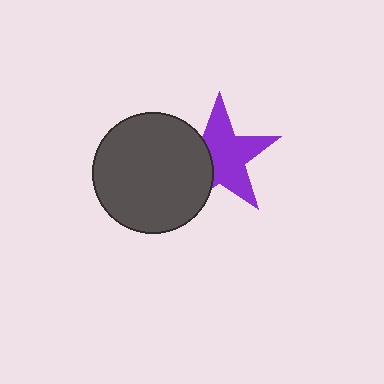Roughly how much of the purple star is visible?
Most of it is visible (roughly 65%).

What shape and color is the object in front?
The object in front is a dark gray circle.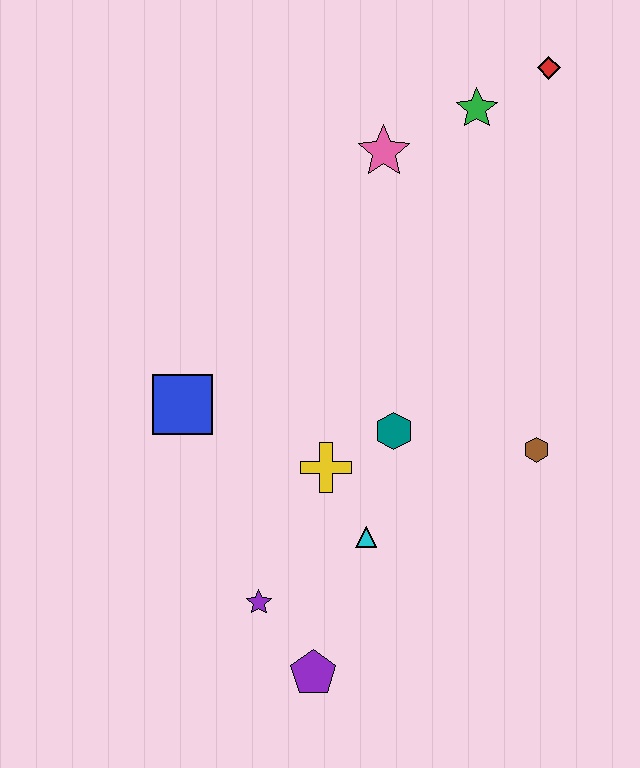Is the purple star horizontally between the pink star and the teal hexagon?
No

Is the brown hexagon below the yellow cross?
No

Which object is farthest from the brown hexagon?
The red diamond is farthest from the brown hexagon.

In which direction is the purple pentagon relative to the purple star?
The purple pentagon is below the purple star.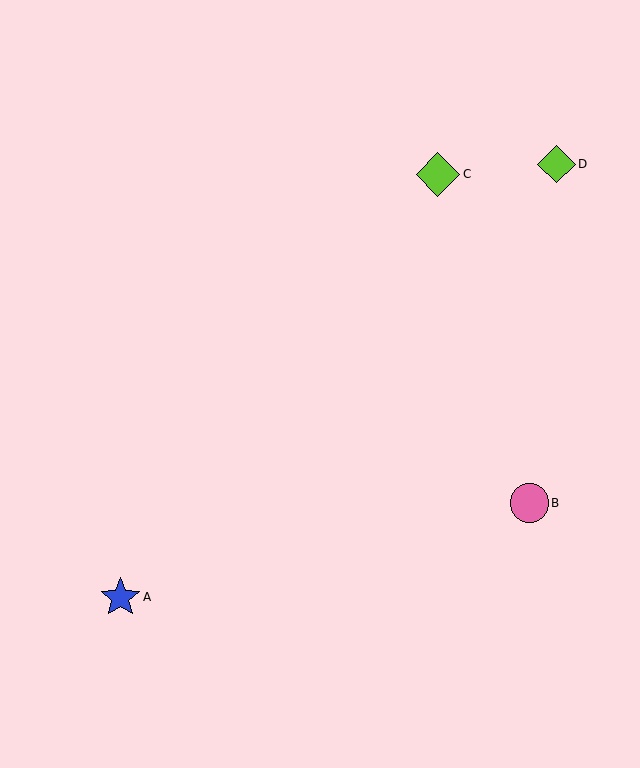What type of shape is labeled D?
Shape D is a lime diamond.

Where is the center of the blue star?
The center of the blue star is at (120, 597).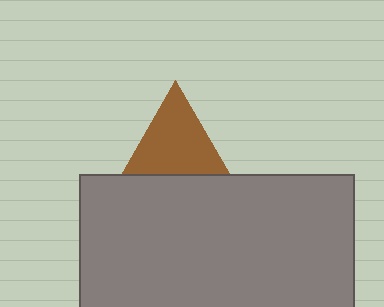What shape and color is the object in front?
The object in front is a gray rectangle.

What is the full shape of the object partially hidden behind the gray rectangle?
The partially hidden object is a brown triangle.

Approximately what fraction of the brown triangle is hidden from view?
Roughly 39% of the brown triangle is hidden behind the gray rectangle.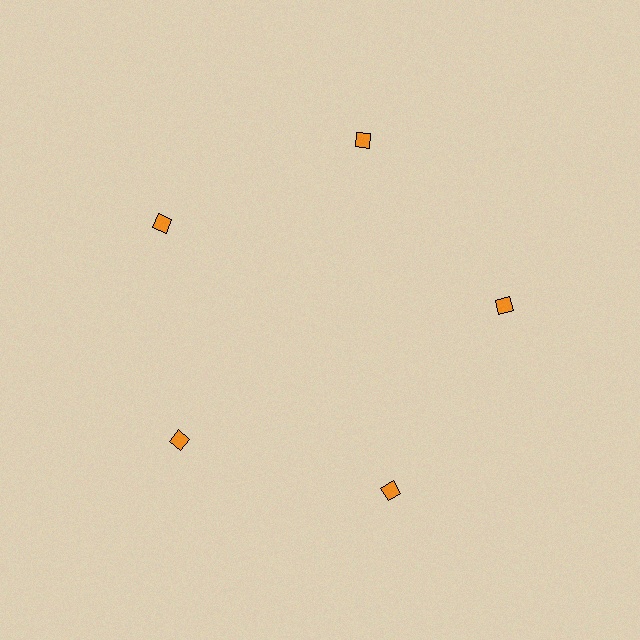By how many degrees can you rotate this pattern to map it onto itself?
The pattern maps onto itself every 72 degrees of rotation.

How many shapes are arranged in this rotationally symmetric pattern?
There are 5 shapes, arranged in 5 groups of 1.